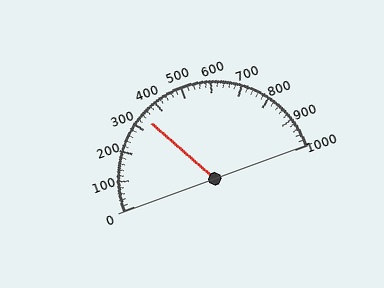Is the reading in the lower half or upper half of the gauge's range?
The reading is in the lower half of the range (0 to 1000).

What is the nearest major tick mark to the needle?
The nearest major tick mark is 300.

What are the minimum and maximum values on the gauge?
The gauge ranges from 0 to 1000.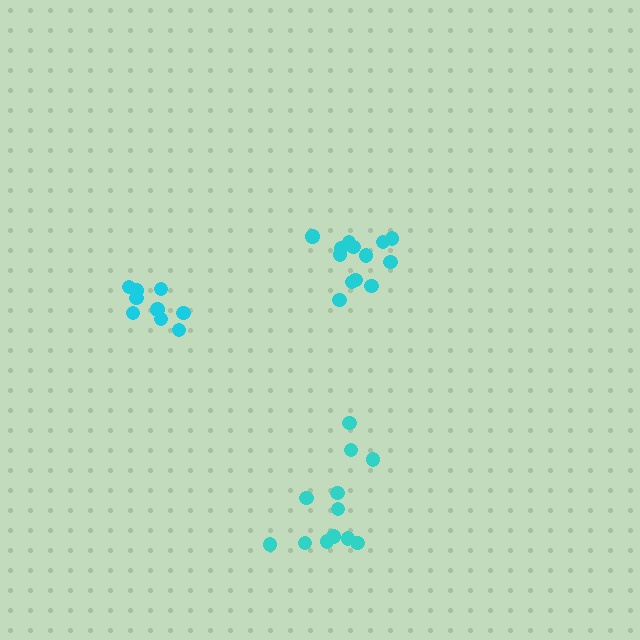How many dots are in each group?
Group 1: 13 dots, Group 2: 12 dots, Group 3: 9 dots (34 total).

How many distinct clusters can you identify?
There are 3 distinct clusters.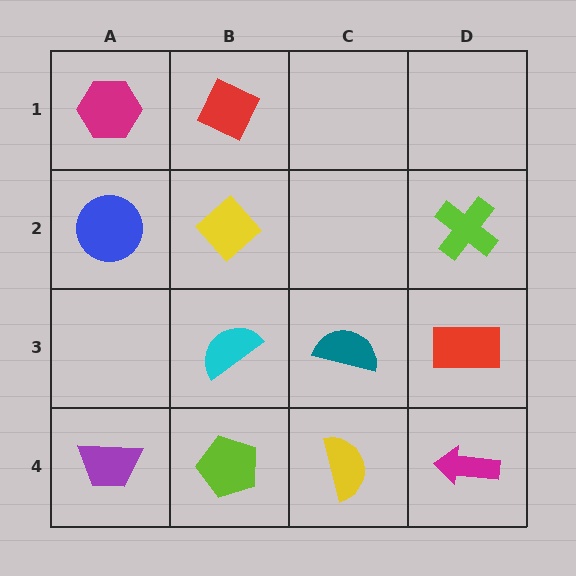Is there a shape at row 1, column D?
No, that cell is empty.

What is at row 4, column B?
A lime pentagon.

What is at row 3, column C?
A teal semicircle.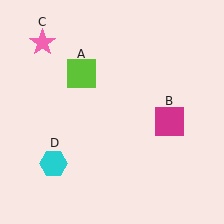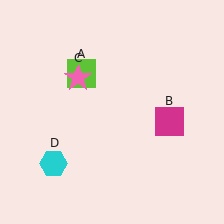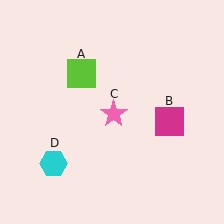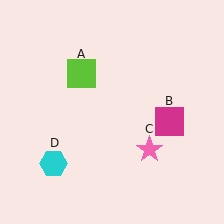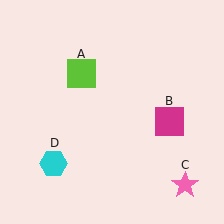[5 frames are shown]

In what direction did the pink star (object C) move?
The pink star (object C) moved down and to the right.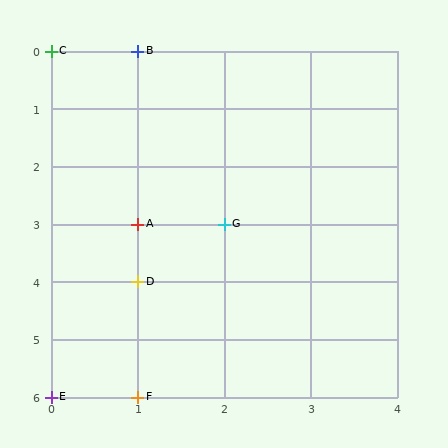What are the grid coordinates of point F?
Point F is at grid coordinates (1, 6).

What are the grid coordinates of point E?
Point E is at grid coordinates (0, 6).